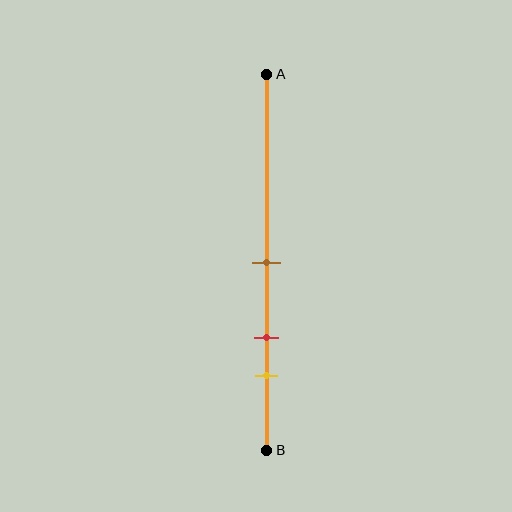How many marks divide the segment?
There are 3 marks dividing the segment.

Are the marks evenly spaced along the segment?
Yes, the marks are approximately evenly spaced.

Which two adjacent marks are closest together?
The red and yellow marks are the closest adjacent pair.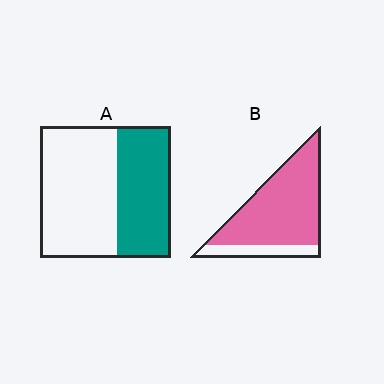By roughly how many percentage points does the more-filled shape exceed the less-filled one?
By roughly 40 percentage points (B over A).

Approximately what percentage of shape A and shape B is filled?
A is approximately 40% and B is approximately 80%.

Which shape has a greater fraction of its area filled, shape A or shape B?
Shape B.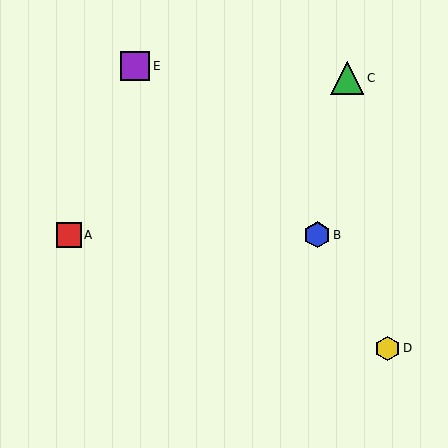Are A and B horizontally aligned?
Yes, both are at y≈235.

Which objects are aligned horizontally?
Objects A, B are aligned horizontally.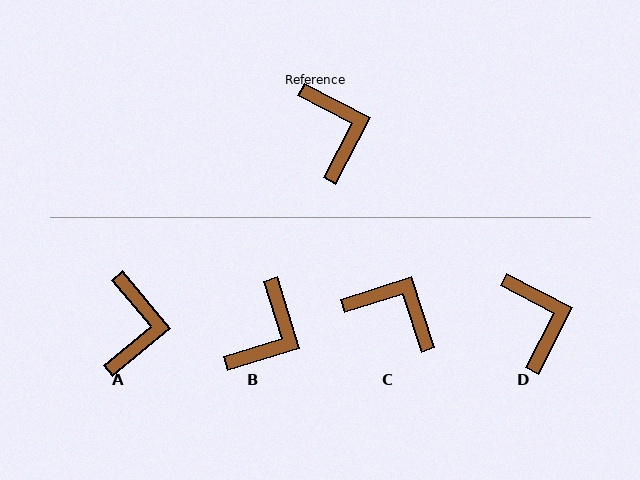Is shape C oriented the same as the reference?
No, it is off by about 45 degrees.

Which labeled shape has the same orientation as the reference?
D.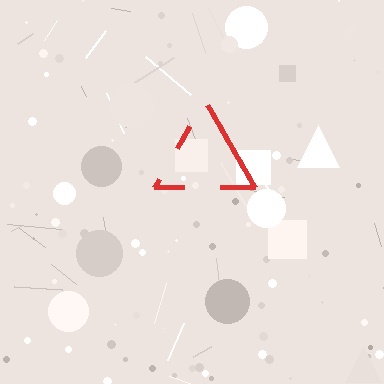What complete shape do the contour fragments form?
The contour fragments form a triangle.